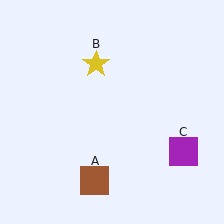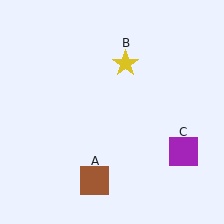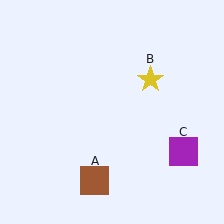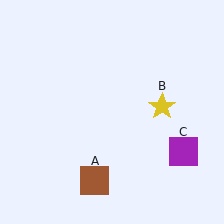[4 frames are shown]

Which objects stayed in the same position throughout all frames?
Brown square (object A) and purple square (object C) remained stationary.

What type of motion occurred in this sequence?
The yellow star (object B) rotated clockwise around the center of the scene.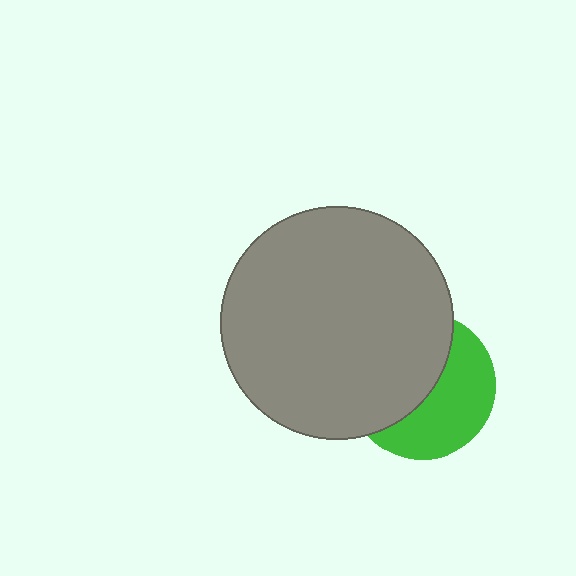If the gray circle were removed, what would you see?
You would see the complete green circle.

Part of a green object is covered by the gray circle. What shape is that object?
It is a circle.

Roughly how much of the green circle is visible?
About half of it is visible (roughly 48%).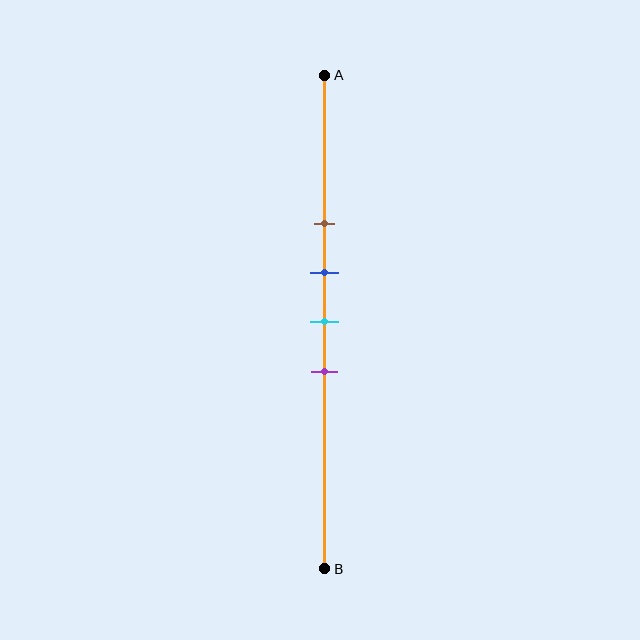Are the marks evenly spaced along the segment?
Yes, the marks are approximately evenly spaced.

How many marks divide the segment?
There are 4 marks dividing the segment.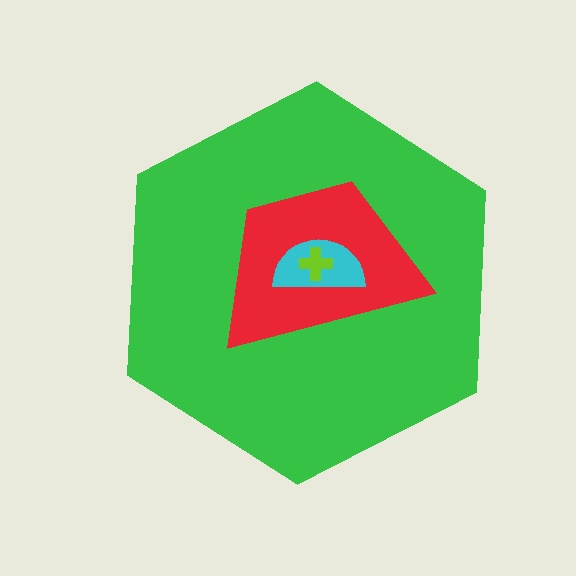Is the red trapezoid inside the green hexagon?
Yes.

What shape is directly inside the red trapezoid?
The cyan semicircle.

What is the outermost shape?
The green hexagon.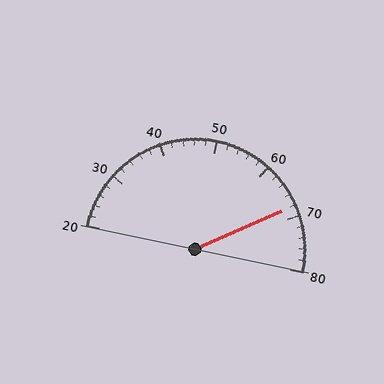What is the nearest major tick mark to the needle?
The nearest major tick mark is 70.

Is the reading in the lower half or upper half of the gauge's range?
The reading is in the upper half of the range (20 to 80).